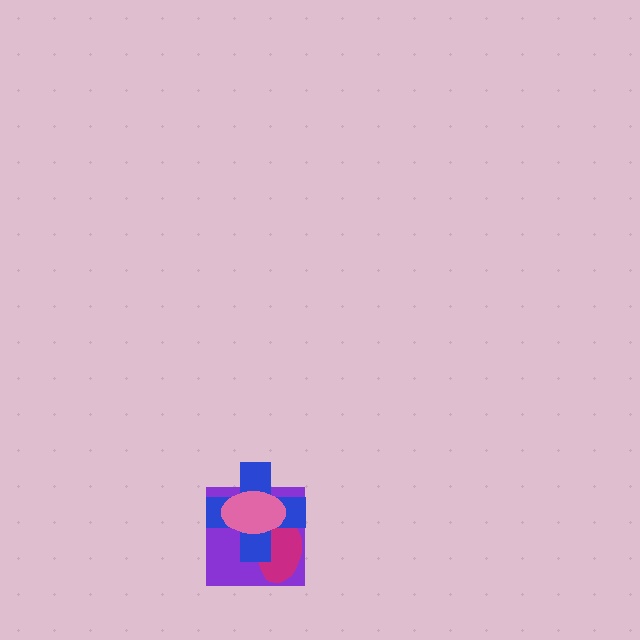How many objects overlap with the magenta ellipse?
3 objects overlap with the magenta ellipse.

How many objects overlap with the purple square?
3 objects overlap with the purple square.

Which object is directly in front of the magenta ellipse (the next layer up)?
The blue cross is directly in front of the magenta ellipse.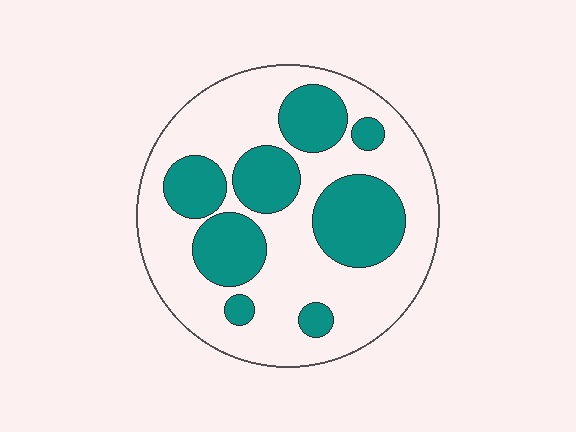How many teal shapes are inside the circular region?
8.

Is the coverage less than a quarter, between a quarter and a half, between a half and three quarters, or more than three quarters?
Between a quarter and a half.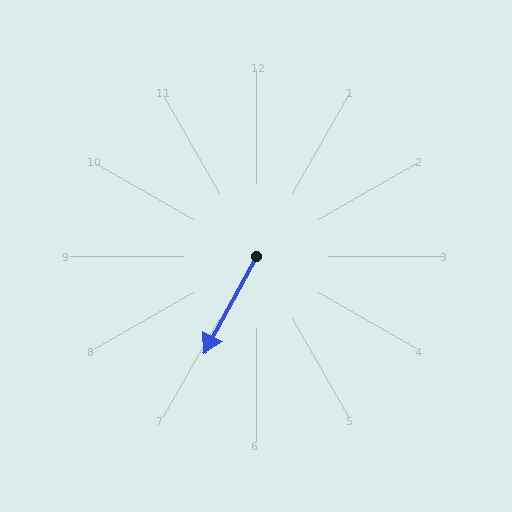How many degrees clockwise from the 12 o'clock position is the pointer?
Approximately 208 degrees.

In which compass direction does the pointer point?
Southwest.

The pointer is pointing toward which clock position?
Roughly 7 o'clock.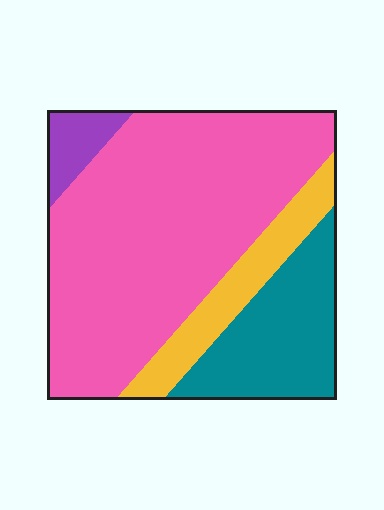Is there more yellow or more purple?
Yellow.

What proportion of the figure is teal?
Teal covers 20% of the figure.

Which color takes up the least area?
Purple, at roughly 5%.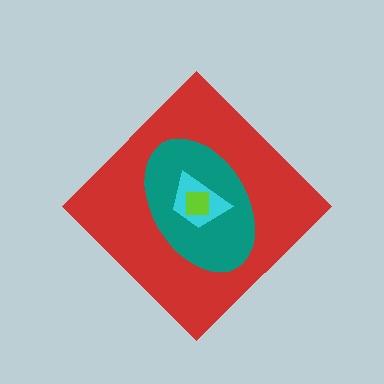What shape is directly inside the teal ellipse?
The cyan trapezoid.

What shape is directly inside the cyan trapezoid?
The lime square.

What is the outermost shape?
The red diamond.